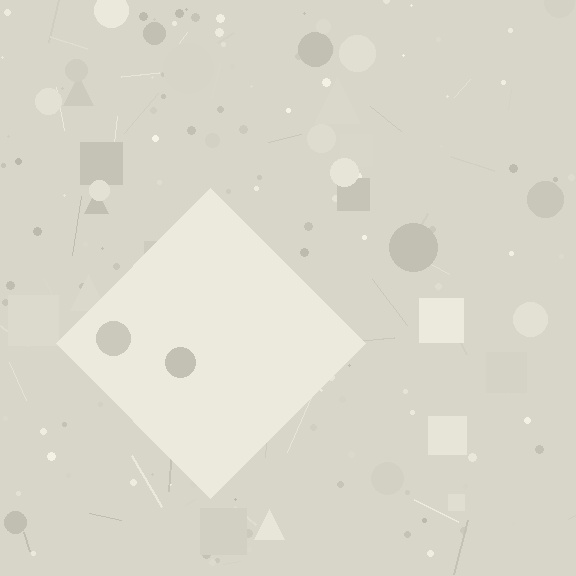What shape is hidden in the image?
A diamond is hidden in the image.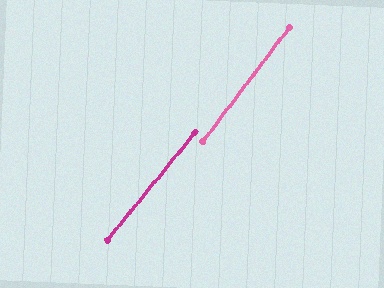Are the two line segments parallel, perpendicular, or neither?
Parallel — their directions differ by only 1.8°.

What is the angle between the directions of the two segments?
Approximately 2 degrees.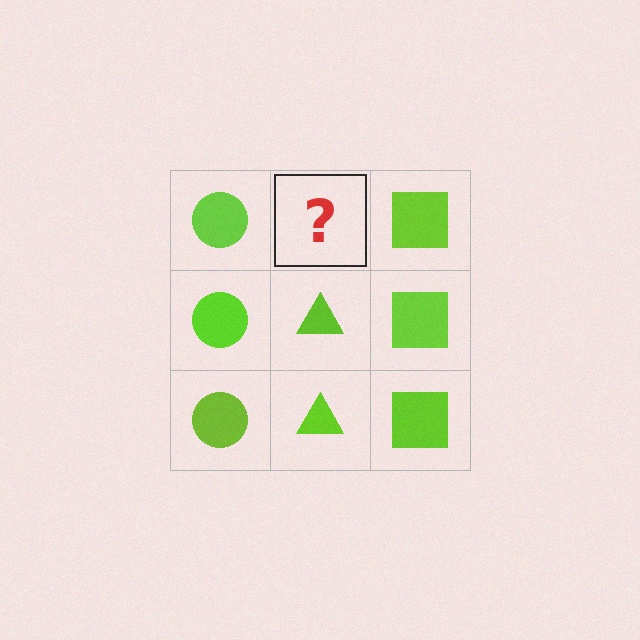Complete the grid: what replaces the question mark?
The question mark should be replaced with a lime triangle.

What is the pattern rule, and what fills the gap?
The rule is that each column has a consistent shape. The gap should be filled with a lime triangle.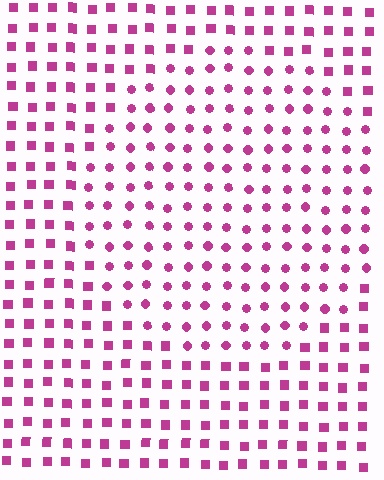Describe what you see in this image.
The image is filled with small magenta elements arranged in a uniform grid. A circle-shaped region contains circles, while the surrounding area contains squares. The boundary is defined purely by the change in element shape.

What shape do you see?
I see a circle.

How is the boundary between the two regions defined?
The boundary is defined by a change in element shape: circles inside vs. squares outside. All elements share the same color and spacing.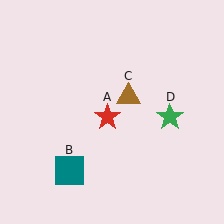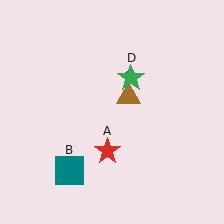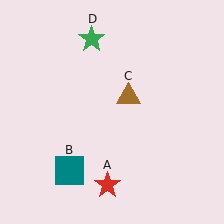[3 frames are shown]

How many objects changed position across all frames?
2 objects changed position: red star (object A), green star (object D).